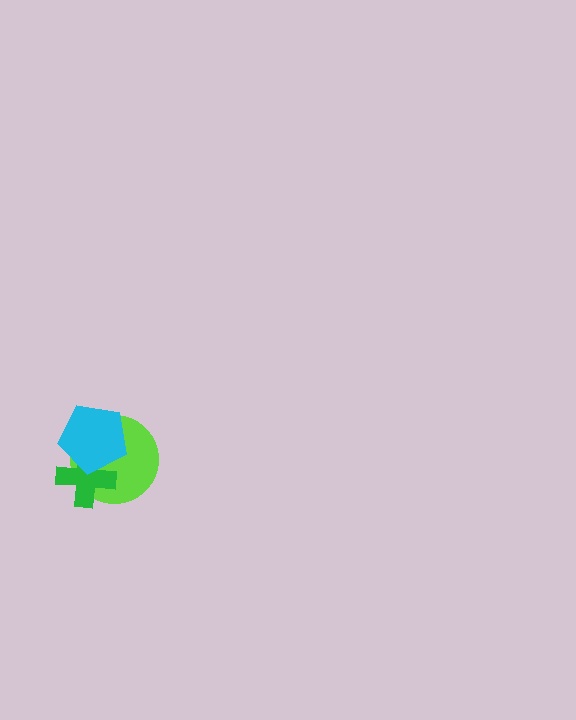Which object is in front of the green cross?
The cyan pentagon is in front of the green cross.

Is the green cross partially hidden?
Yes, it is partially covered by another shape.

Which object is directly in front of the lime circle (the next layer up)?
The green cross is directly in front of the lime circle.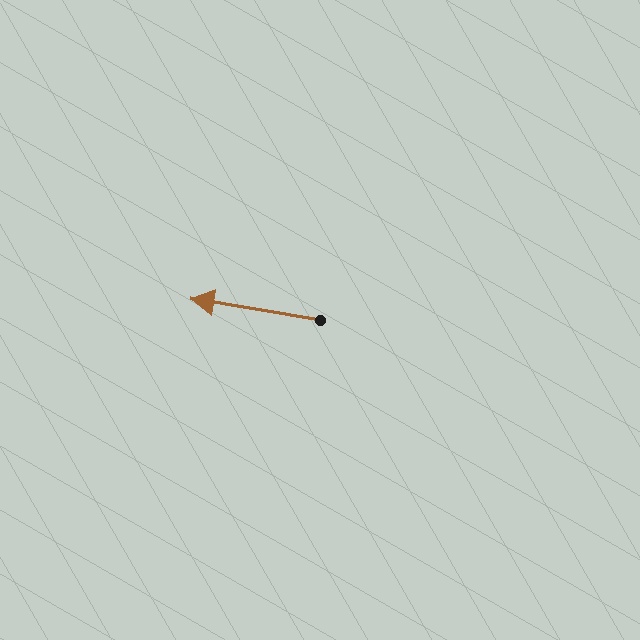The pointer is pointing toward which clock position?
Roughly 9 o'clock.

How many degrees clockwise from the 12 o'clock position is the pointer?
Approximately 279 degrees.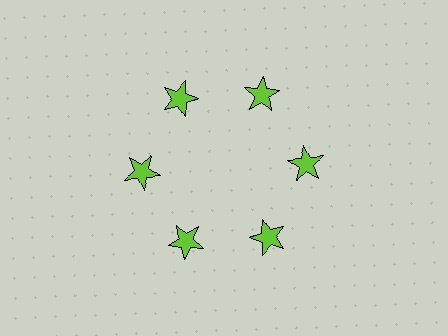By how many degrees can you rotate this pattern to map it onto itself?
The pattern maps onto itself every 60 degrees of rotation.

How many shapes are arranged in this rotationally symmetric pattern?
There are 6 shapes, arranged in 6 groups of 1.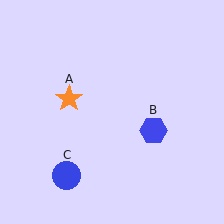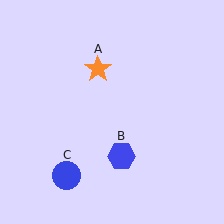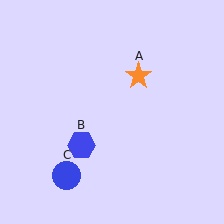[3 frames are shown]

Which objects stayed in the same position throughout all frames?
Blue circle (object C) remained stationary.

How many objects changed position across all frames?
2 objects changed position: orange star (object A), blue hexagon (object B).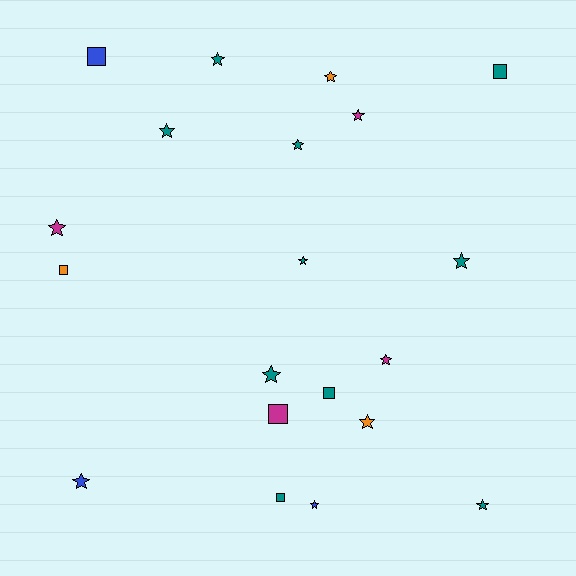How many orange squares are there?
There is 1 orange square.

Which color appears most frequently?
Teal, with 10 objects.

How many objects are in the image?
There are 20 objects.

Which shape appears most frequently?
Star, with 14 objects.